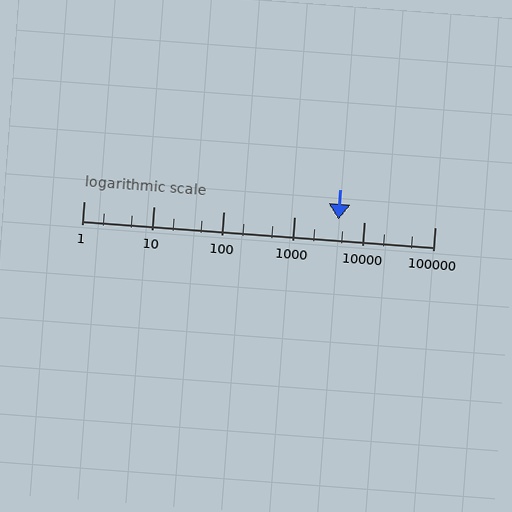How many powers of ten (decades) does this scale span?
The scale spans 5 decades, from 1 to 100000.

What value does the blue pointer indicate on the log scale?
The pointer indicates approximately 4200.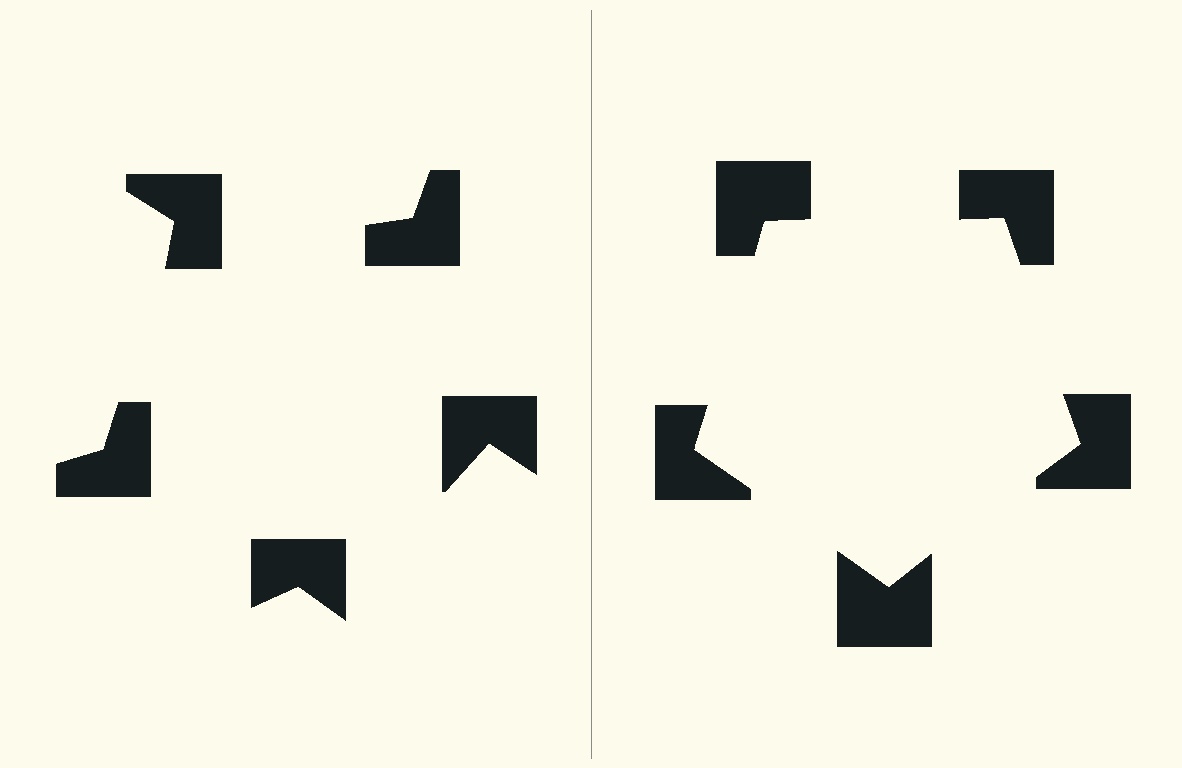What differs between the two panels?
The notched squares are positioned identically on both sides; only the wedge orientations differ. On the right they align to a pentagon; on the left they are misaligned.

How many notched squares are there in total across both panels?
10 — 5 on each side.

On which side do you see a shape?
An illusory pentagon appears on the right side. On the left side the wedge cuts are rotated, so no coherent shape forms.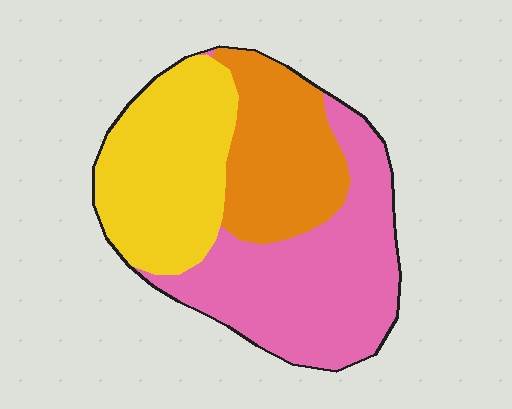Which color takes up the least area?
Orange, at roughly 25%.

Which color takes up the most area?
Pink, at roughly 40%.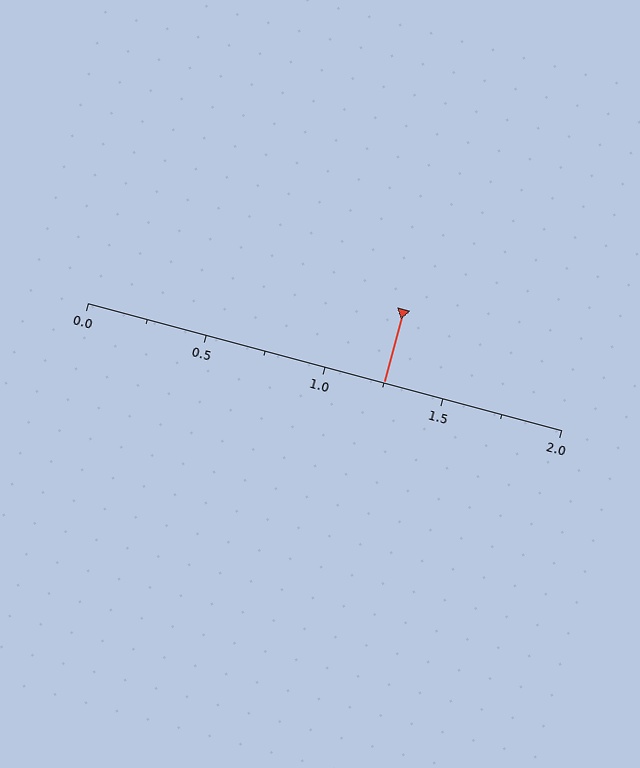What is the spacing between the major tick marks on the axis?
The major ticks are spaced 0.5 apart.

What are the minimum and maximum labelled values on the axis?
The axis runs from 0.0 to 2.0.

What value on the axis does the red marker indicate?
The marker indicates approximately 1.25.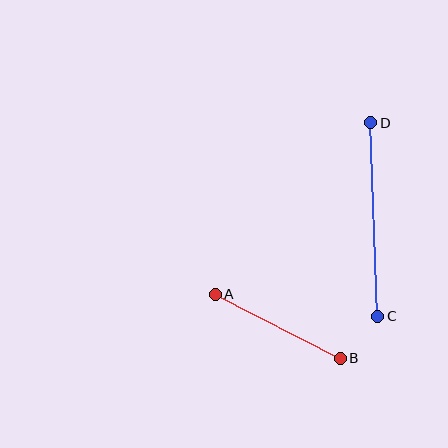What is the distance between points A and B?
The distance is approximately 140 pixels.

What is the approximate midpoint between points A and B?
The midpoint is at approximately (278, 326) pixels.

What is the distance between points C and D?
The distance is approximately 194 pixels.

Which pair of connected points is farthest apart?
Points C and D are farthest apart.